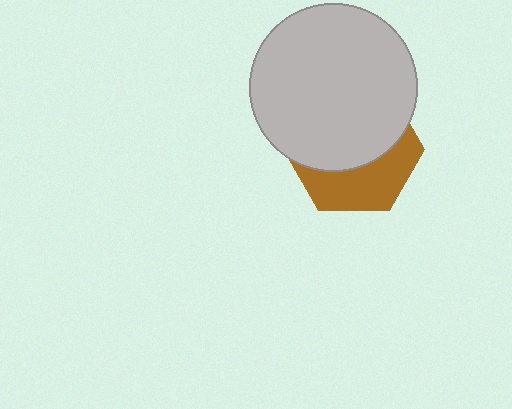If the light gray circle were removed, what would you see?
You would see the complete brown hexagon.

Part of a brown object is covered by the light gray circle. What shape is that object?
It is a hexagon.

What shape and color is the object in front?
The object in front is a light gray circle.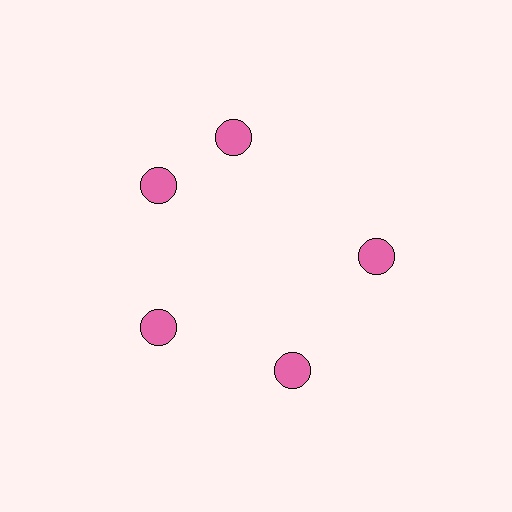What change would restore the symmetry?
The symmetry would be restored by rotating it back into even spacing with its neighbors so that all 5 circles sit at equal angles and equal distance from the center.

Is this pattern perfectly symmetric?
No. The 5 pink circles are arranged in a ring, but one element near the 1 o'clock position is rotated out of alignment along the ring, breaking the 5-fold rotational symmetry.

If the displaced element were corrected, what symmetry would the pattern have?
It would have 5-fold rotational symmetry — the pattern would map onto itself every 72 degrees.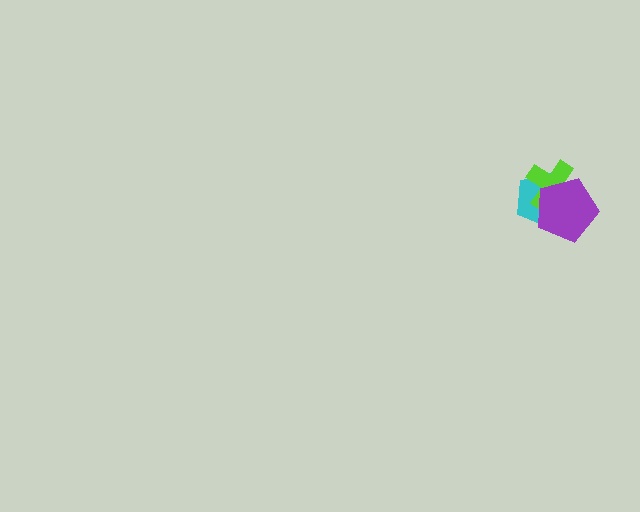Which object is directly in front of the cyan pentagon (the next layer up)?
The lime cross is directly in front of the cyan pentagon.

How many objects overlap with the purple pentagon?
2 objects overlap with the purple pentagon.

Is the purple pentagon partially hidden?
No, no other shape covers it.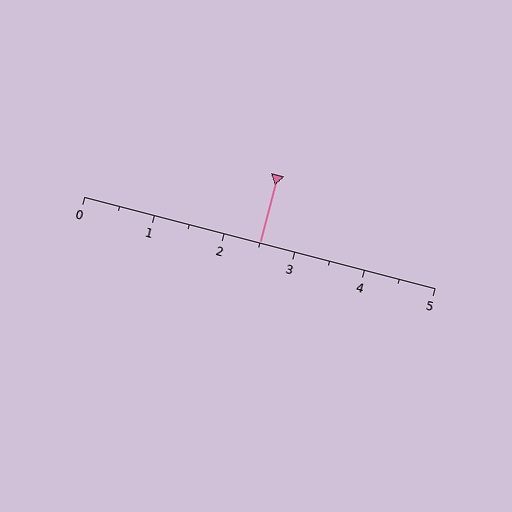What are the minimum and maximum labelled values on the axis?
The axis runs from 0 to 5.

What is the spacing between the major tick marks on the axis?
The major ticks are spaced 1 apart.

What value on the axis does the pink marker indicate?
The marker indicates approximately 2.5.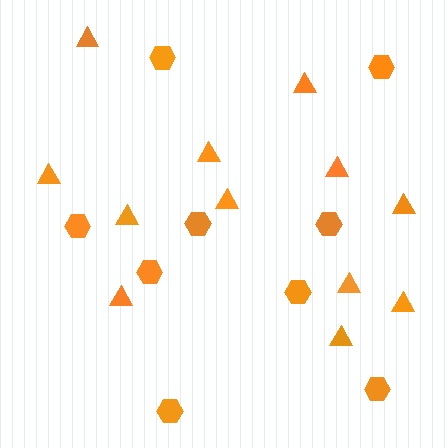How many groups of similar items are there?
There are 2 groups: one group of hexagons (9) and one group of triangles (12).